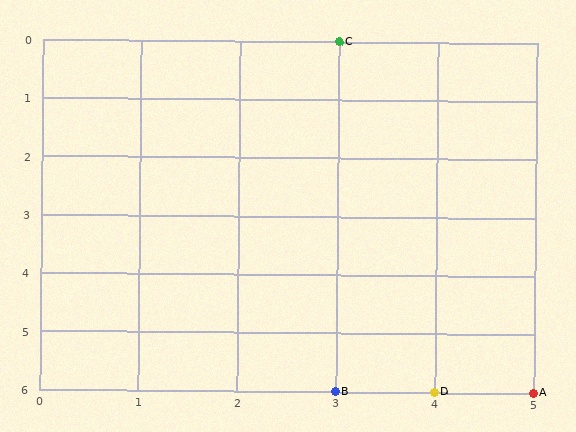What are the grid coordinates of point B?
Point B is at grid coordinates (3, 6).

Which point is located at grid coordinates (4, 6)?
Point D is at (4, 6).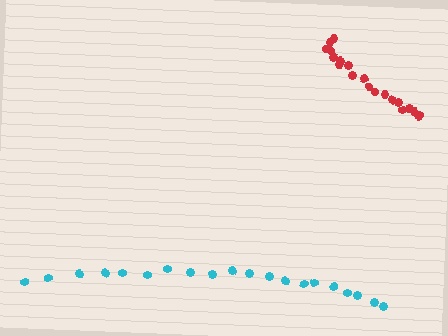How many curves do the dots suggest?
There are 2 distinct paths.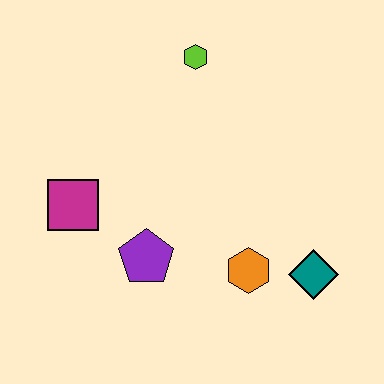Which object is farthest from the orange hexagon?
The lime hexagon is farthest from the orange hexagon.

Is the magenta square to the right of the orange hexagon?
No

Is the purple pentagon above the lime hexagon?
No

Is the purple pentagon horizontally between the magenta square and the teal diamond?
Yes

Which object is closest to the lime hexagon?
The magenta square is closest to the lime hexagon.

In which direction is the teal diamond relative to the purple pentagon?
The teal diamond is to the right of the purple pentagon.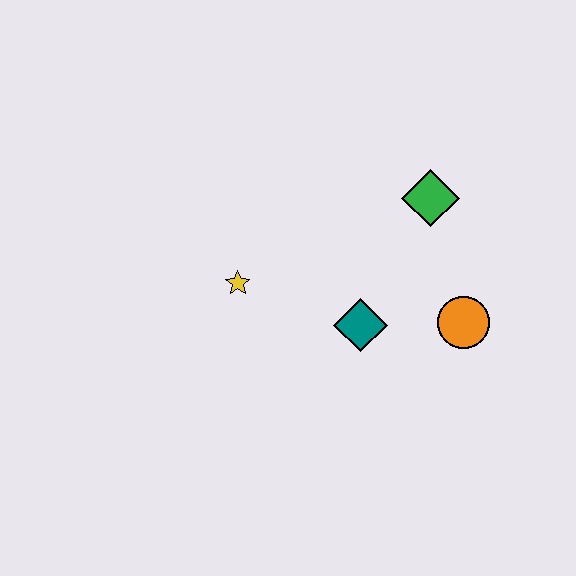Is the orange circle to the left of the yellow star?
No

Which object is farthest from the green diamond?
The yellow star is farthest from the green diamond.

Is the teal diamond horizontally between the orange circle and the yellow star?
Yes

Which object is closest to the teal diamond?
The orange circle is closest to the teal diamond.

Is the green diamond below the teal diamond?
No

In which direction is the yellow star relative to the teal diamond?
The yellow star is to the left of the teal diamond.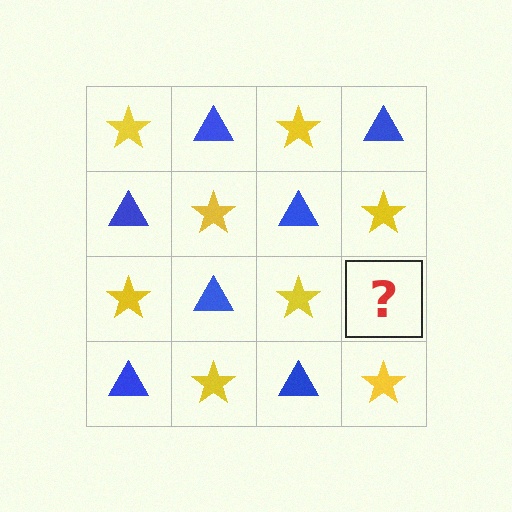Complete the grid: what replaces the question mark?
The question mark should be replaced with a blue triangle.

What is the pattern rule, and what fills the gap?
The rule is that it alternates yellow star and blue triangle in a checkerboard pattern. The gap should be filled with a blue triangle.